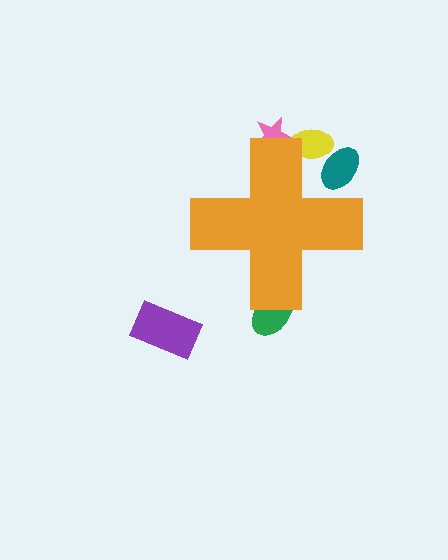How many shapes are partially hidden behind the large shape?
4 shapes are partially hidden.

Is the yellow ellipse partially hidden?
Yes, the yellow ellipse is partially hidden behind the orange cross.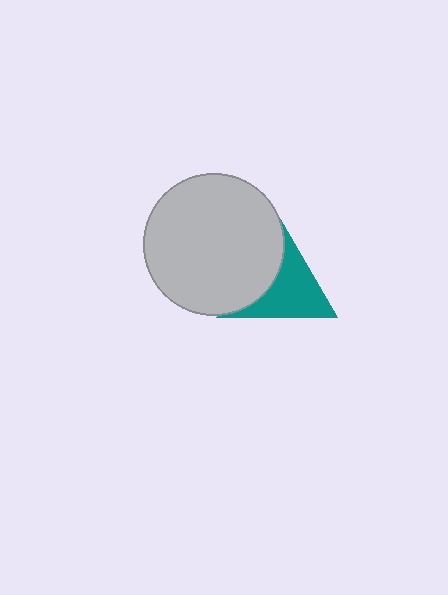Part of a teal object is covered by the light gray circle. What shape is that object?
It is a triangle.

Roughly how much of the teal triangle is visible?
About half of it is visible (roughly 56%).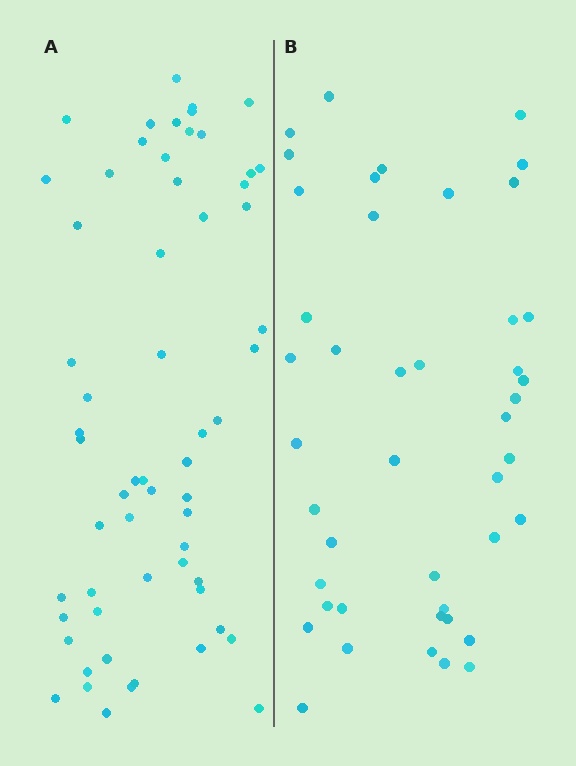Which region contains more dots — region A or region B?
Region A (the left region) has more dots.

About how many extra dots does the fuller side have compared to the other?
Region A has approximately 15 more dots than region B.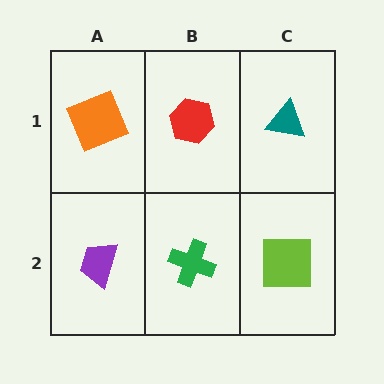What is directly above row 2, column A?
An orange square.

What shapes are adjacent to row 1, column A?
A purple trapezoid (row 2, column A), a red hexagon (row 1, column B).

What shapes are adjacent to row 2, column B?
A red hexagon (row 1, column B), a purple trapezoid (row 2, column A), a lime square (row 2, column C).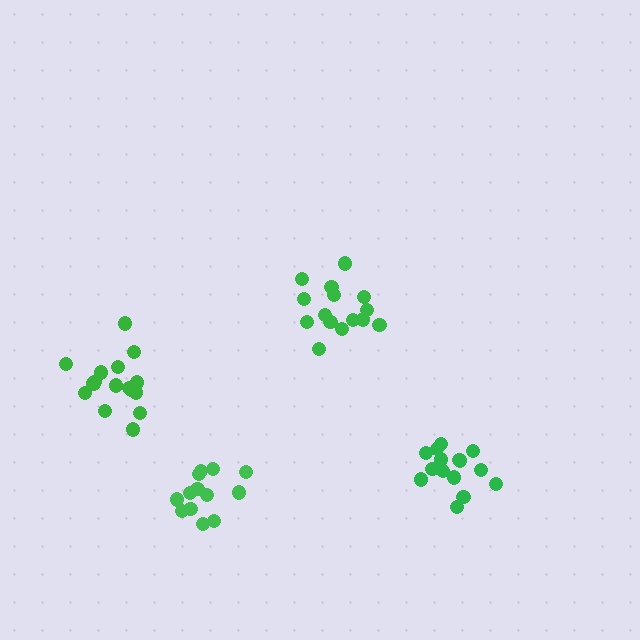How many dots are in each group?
Group 1: 15 dots, Group 2: 13 dots, Group 3: 15 dots, Group 4: 16 dots (59 total).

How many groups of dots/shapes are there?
There are 4 groups.